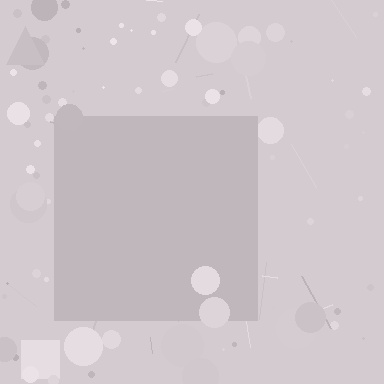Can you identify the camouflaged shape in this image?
The camouflaged shape is a square.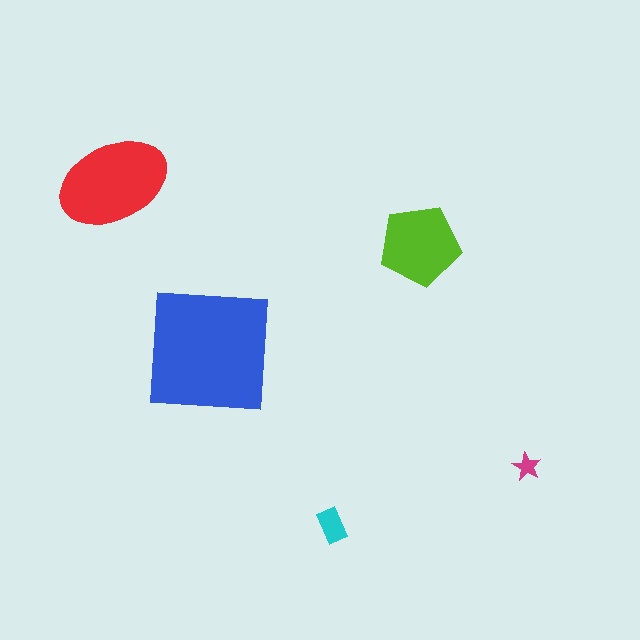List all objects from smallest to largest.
The magenta star, the cyan rectangle, the lime pentagon, the red ellipse, the blue square.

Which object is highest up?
The red ellipse is topmost.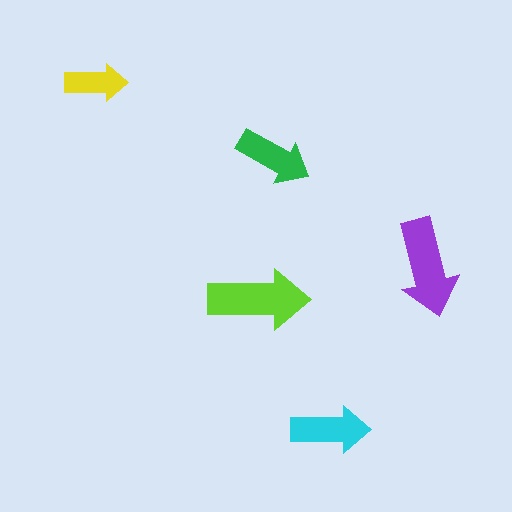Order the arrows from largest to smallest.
the lime one, the purple one, the cyan one, the green one, the yellow one.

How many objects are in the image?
There are 5 objects in the image.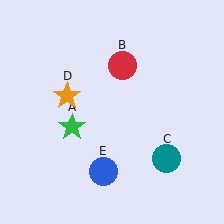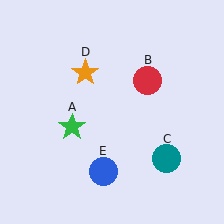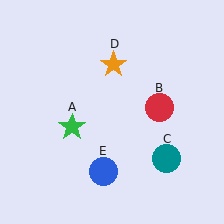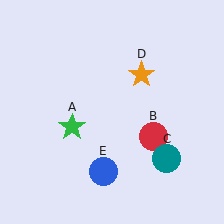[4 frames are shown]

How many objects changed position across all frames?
2 objects changed position: red circle (object B), orange star (object D).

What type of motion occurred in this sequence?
The red circle (object B), orange star (object D) rotated clockwise around the center of the scene.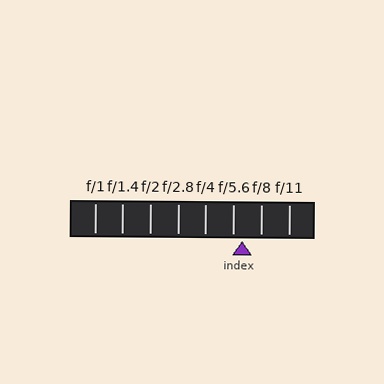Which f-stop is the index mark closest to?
The index mark is closest to f/5.6.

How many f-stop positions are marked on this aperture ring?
There are 8 f-stop positions marked.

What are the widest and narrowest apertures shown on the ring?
The widest aperture shown is f/1 and the narrowest is f/11.